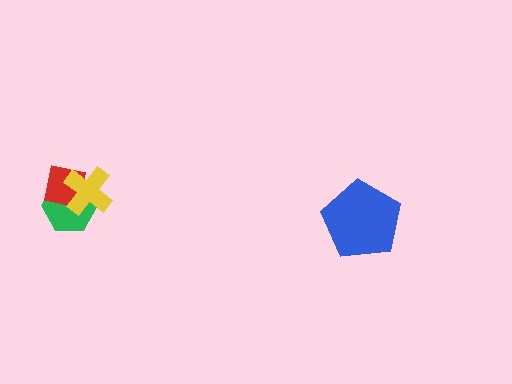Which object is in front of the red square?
The yellow cross is in front of the red square.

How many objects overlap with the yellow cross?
2 objects overlap with the yellow cross.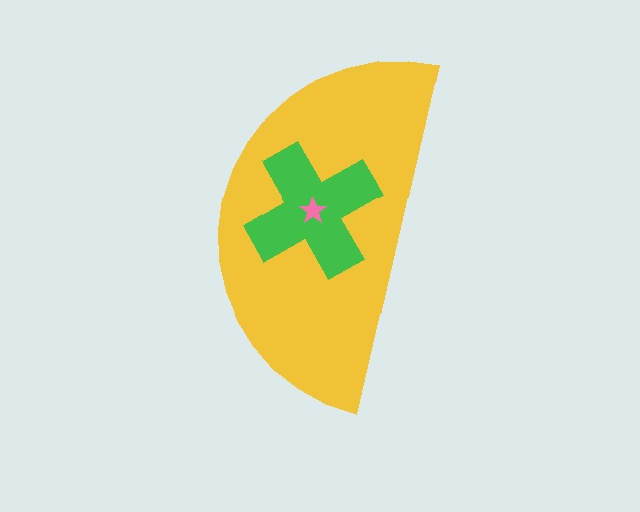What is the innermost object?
The pink star.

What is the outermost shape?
The yellow semicircle.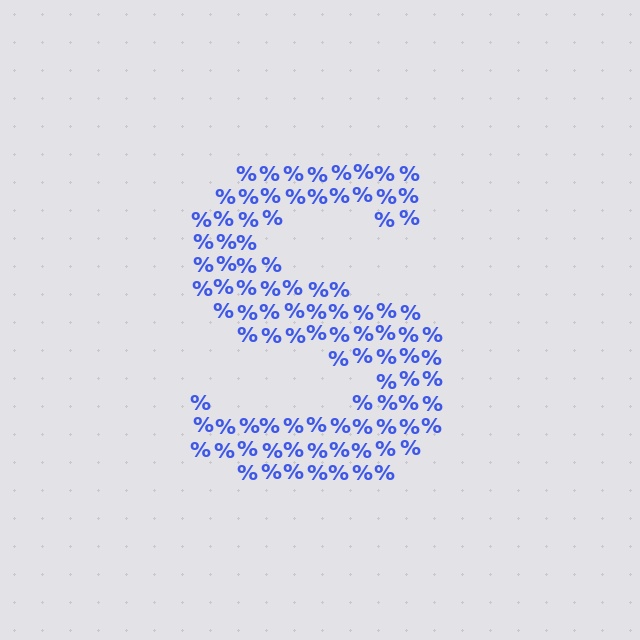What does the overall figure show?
The overall figure shows the letter S.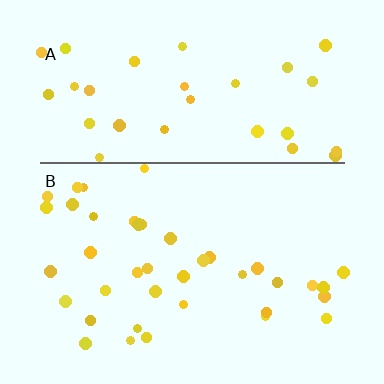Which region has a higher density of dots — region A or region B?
B (the bottom).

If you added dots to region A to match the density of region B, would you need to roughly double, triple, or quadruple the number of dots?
Approximately double.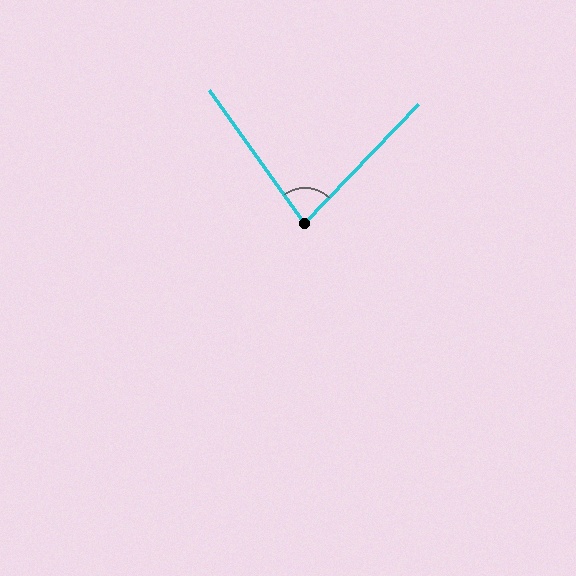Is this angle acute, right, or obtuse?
It is acute.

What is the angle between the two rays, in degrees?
Approximately 79 degrees.